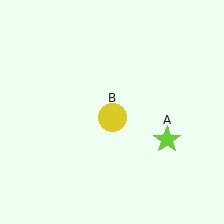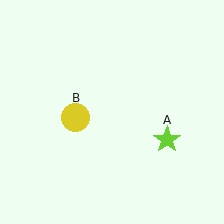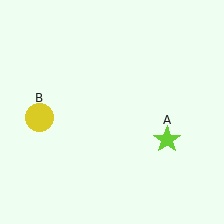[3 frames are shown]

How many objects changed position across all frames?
1 object changed position: yellow circle (object B).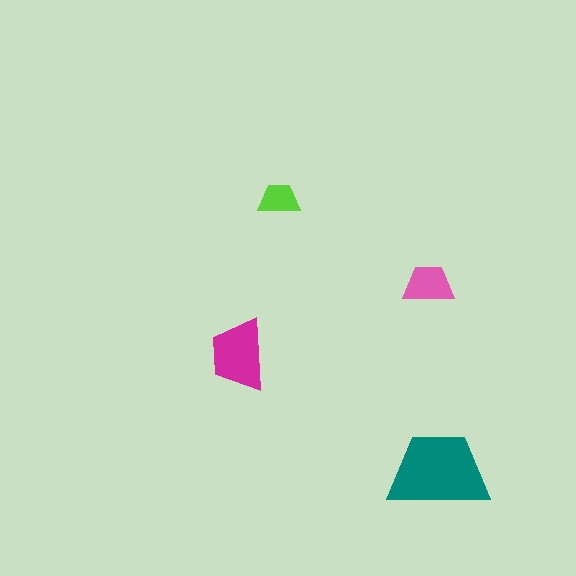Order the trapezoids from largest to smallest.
the teal one, the magenta one, the pink one, the lime one.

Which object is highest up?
The lime trapezoid is topmost.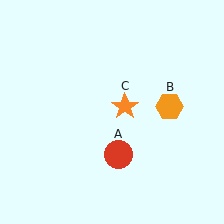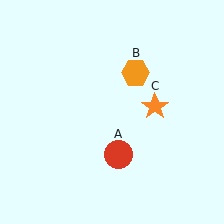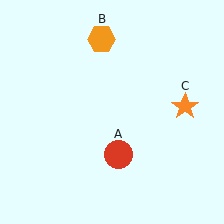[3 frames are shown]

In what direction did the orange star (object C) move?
The orange star (object C) moved right.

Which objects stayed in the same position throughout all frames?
Red circle (object A) remained stationary.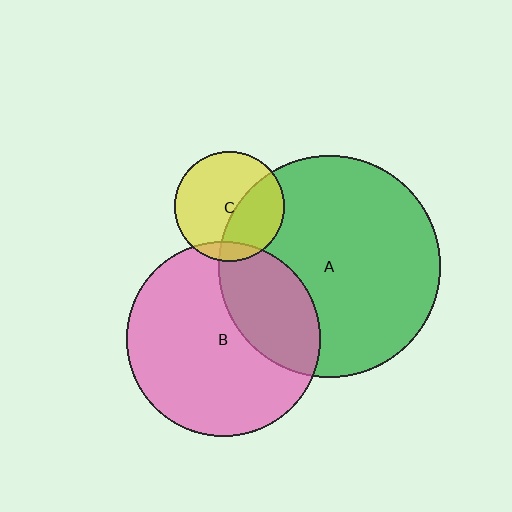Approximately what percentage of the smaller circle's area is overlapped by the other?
Approximately 30%.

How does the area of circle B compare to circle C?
Approximately 3.1 times.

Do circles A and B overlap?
Yes.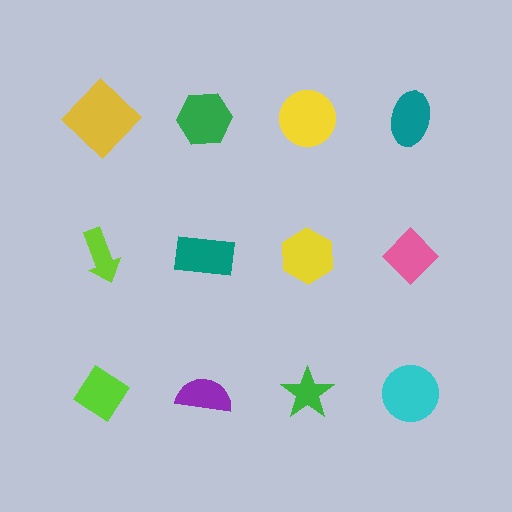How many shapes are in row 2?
4 shapes.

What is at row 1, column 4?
A teal ellipse.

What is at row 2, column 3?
A yellow hexagon.